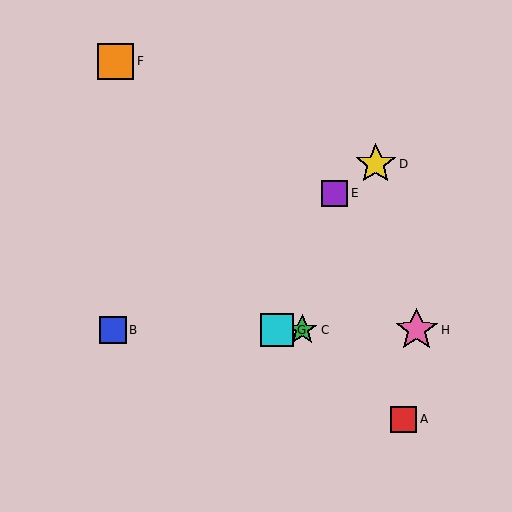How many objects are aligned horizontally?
4 objects (B, C, G, H) are aligned horizontally.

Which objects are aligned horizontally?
Objects B, C, G, H are aligned horizontally.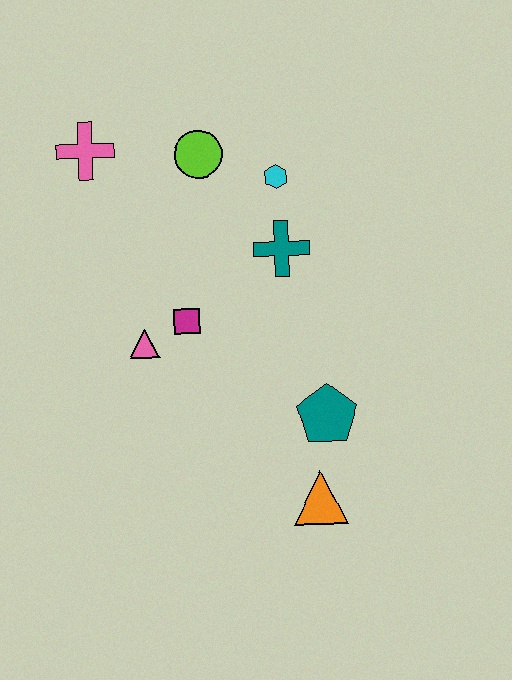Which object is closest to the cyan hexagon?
The teal cross is closest to the cyan hexagon.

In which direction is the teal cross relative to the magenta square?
The teal cross is to the right of the magenta square.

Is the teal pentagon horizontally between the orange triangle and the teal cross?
No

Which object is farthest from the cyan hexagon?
The orange triangle is farthest from the cyan hexagon.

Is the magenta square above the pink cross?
No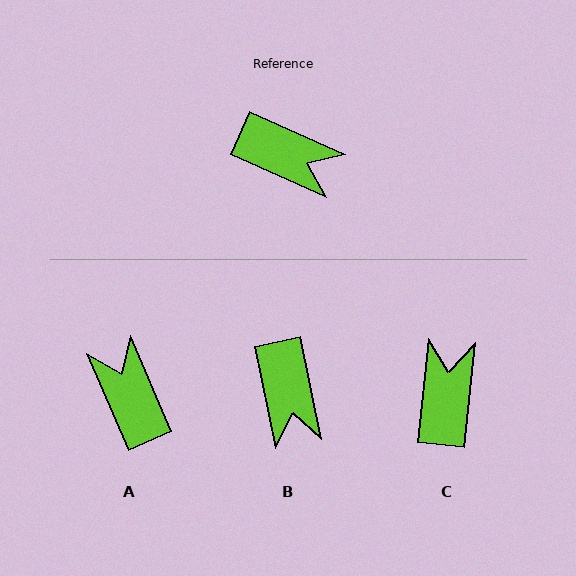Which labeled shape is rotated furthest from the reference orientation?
A, about 137 degrees away.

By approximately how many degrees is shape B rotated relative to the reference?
Approximately 54 degrees clockwise.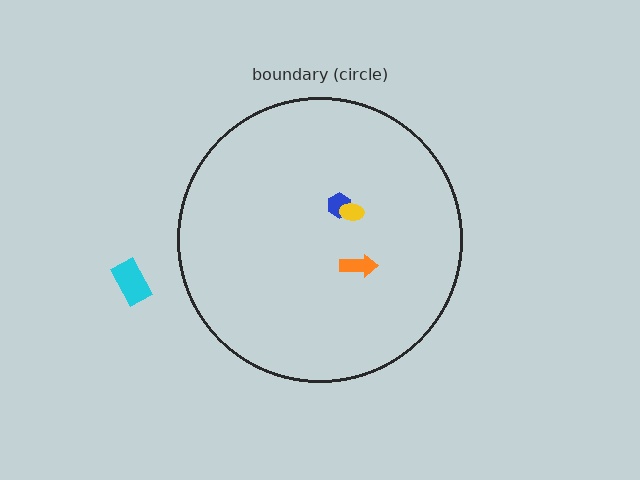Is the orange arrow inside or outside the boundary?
Inside.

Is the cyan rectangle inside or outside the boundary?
Outside.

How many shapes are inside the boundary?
3 inside, 1 outside.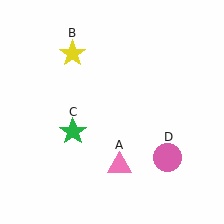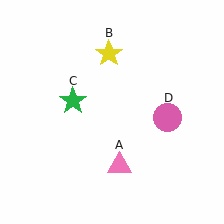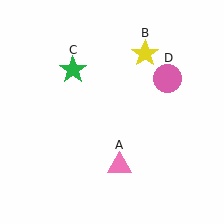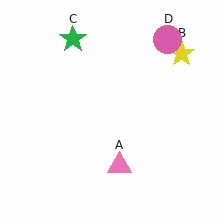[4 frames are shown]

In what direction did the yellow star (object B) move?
The yellow star (object B) moved right.